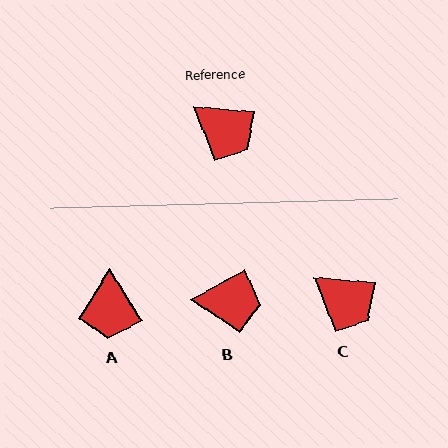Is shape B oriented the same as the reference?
No, it is off by about 34 degrees.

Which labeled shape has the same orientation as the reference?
C.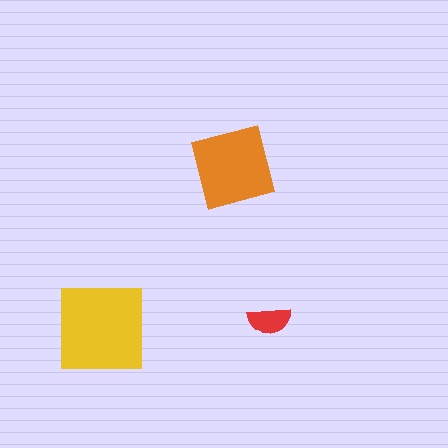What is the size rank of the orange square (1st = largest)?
2nd.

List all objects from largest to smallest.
The yellow square, the orange square, the red semicircle.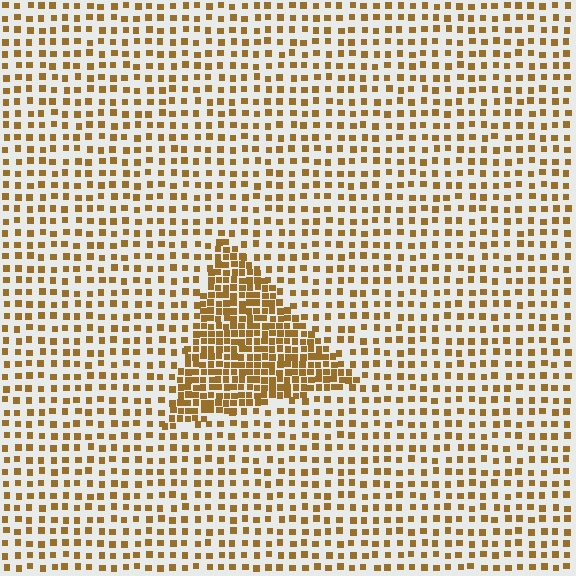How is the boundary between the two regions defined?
The boundary is defined by a change in element density (approximately 2.4x ratio). All elements are the same color, size, and shape.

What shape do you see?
I see a triangle.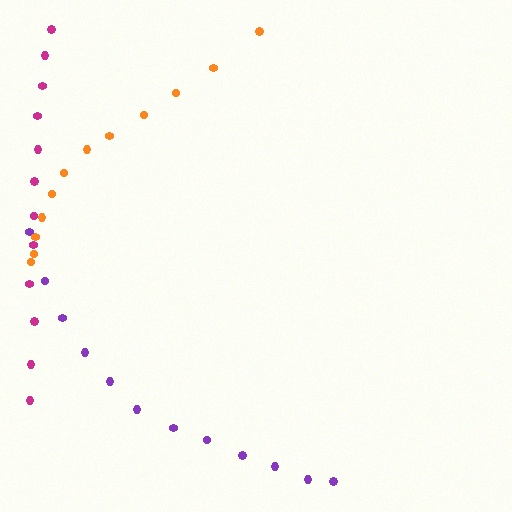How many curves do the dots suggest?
There are 3 distinct paths.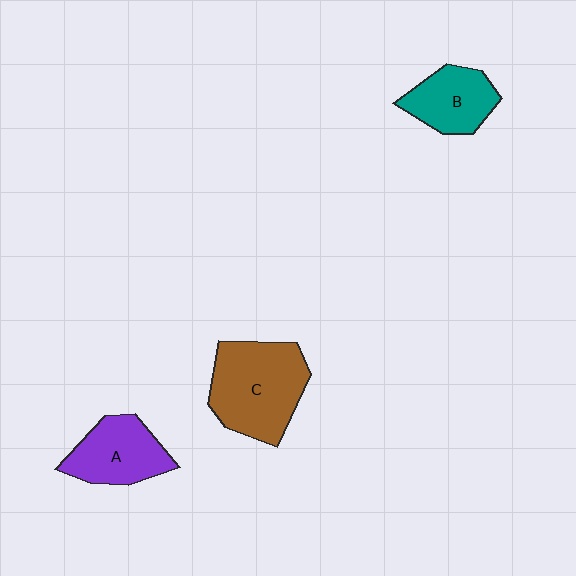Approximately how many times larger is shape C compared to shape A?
Approximately 1.5 times.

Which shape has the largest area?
Shape C (brown).